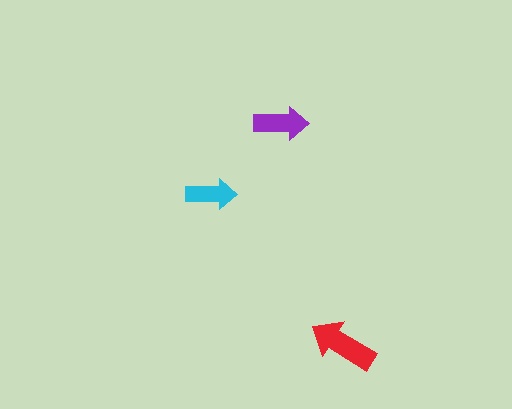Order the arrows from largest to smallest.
the red one, the purple one, the cyan one.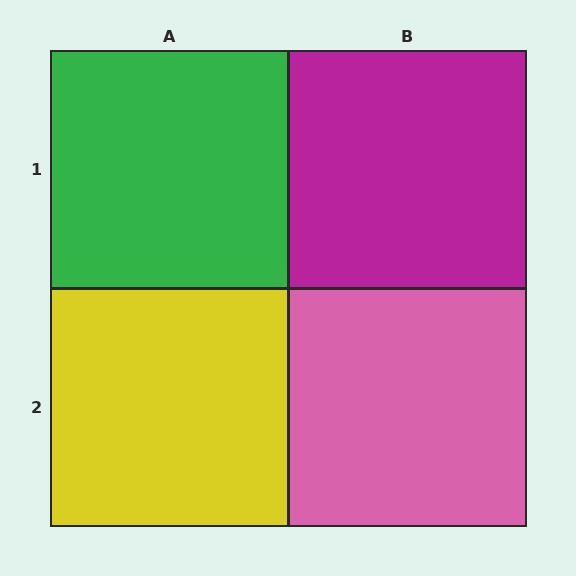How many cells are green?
1 cell is green.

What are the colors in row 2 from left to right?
Yellow, pink.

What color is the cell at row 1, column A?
Green.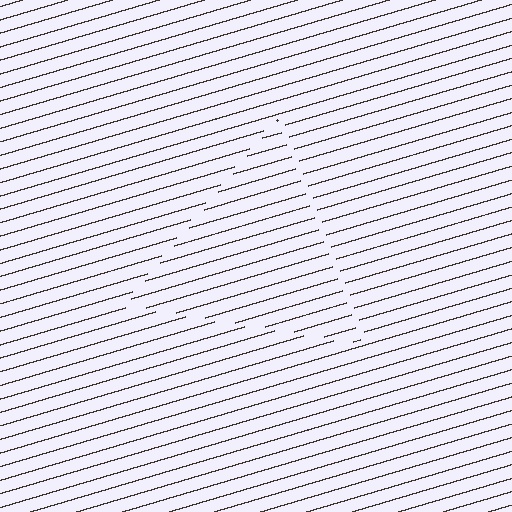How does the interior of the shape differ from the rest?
The interior of the shape contains the same grating, shifted by half a period — the contour is defined by the phase discontinuity where line-ends from the inner and outer gratings abut.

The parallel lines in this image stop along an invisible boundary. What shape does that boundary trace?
An illusory triangle. The interior of the shape contains the same grating, shifted by half a period — the contour is defined by the phase discontinuity where line-ends from the inner and outer gratings abut.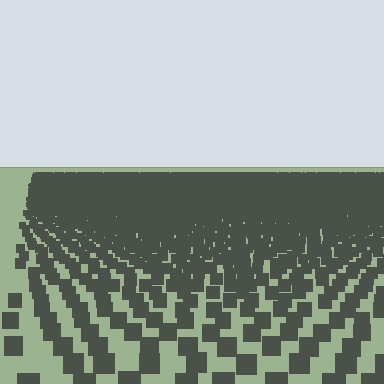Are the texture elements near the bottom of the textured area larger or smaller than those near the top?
Larger. Near the bottom, elements are closer to the viewer and appear at a bigger on-screen size.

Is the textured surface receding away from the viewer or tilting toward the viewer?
The surface is receding away from the viewer. Texture elements get smaller and denser toward the top.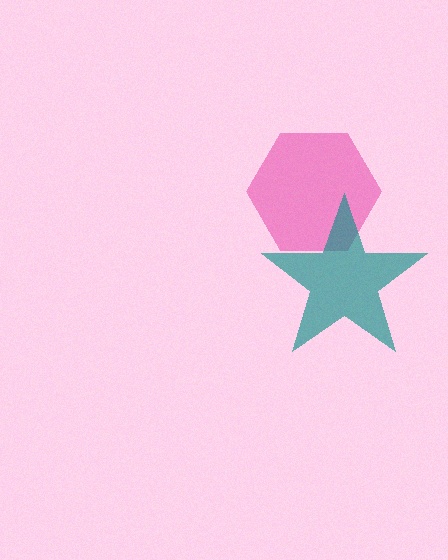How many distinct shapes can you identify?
There are 2 distinct shapes: a pink hexagon, a teal star.